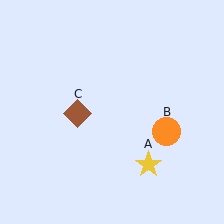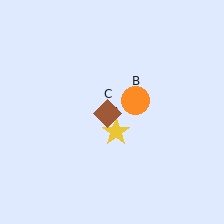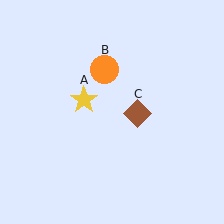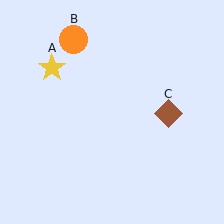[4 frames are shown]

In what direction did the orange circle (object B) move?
The orange circle (object B) moved up and to the left.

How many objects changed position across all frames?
3 objects changed position: yellow star (object A), orange circle (object B), brown diamond (object C).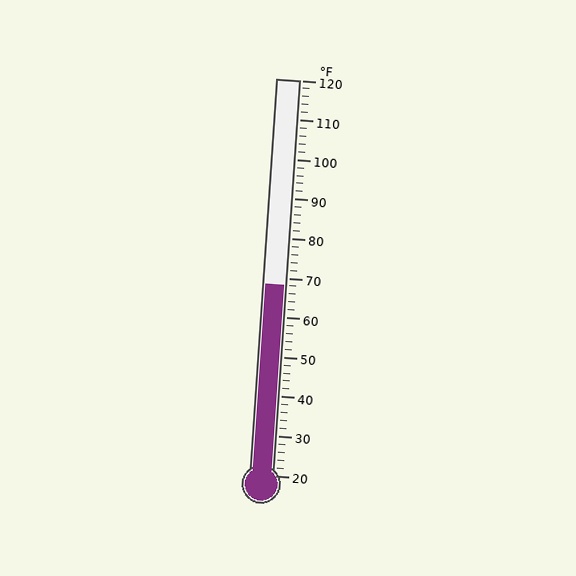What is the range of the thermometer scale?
The thermometer scale ranges from 20°F to 120°F.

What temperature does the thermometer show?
The thermometer shows approximately 68°F.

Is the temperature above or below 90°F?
The temperature is below 90°F.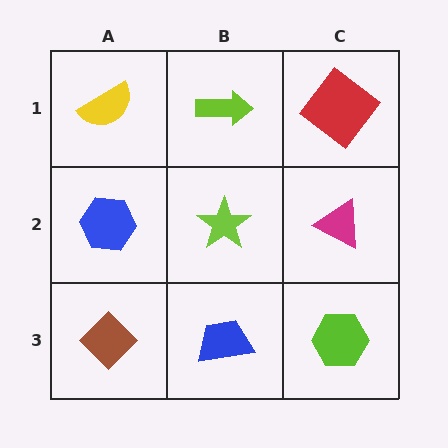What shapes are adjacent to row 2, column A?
A yellow semicircle (row 1, column A), a brown diamond (row 3, column A), a lime star (row 2, column B).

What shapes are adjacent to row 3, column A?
A blue hexagon (row 2, column A), a blue trapezoid (row 3, column B).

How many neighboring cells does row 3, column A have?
2.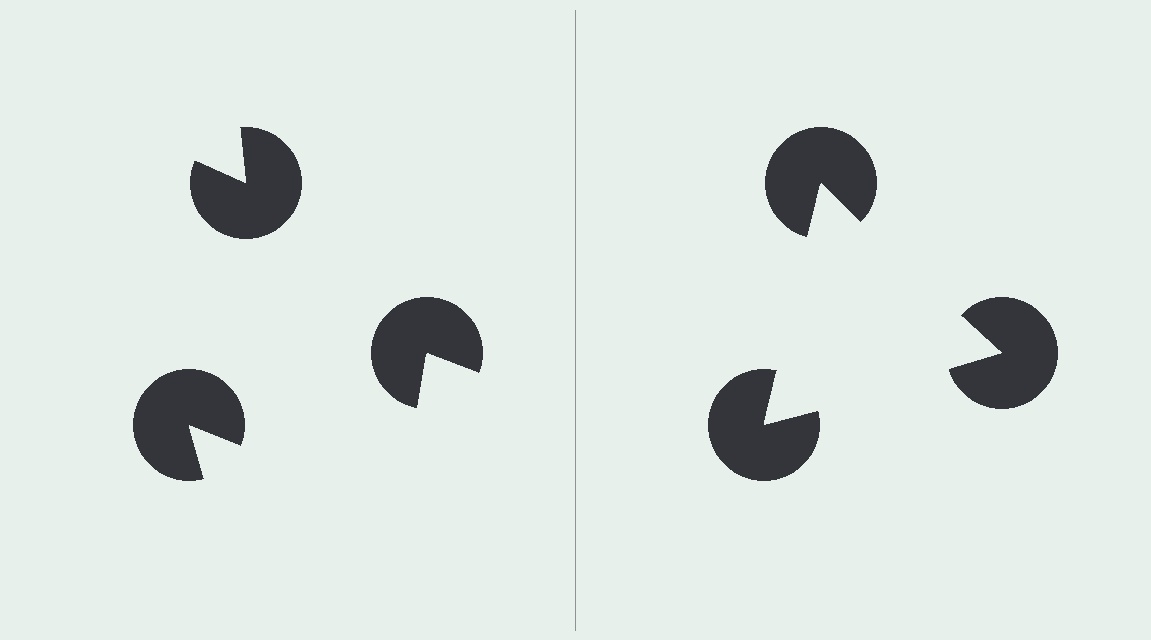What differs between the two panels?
The pac-man discs are positioned identically on both sides; only the wedge orientations differ. On the right they align to a triangle; on the left they are misaligned.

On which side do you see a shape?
An illusory triangle appears on the right side. On the left side the wedge cuts are rotated, so no coherent shape forms.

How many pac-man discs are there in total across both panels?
6 — 3 on each side.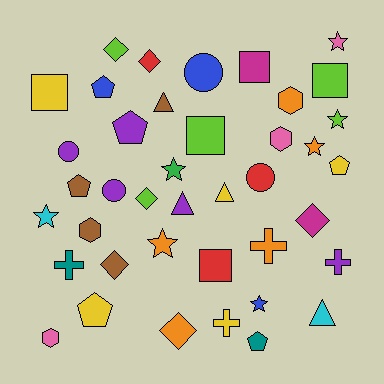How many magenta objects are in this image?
There are 2 magenta objects.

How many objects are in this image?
There are 40 objects.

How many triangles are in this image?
There are 4 triangles.